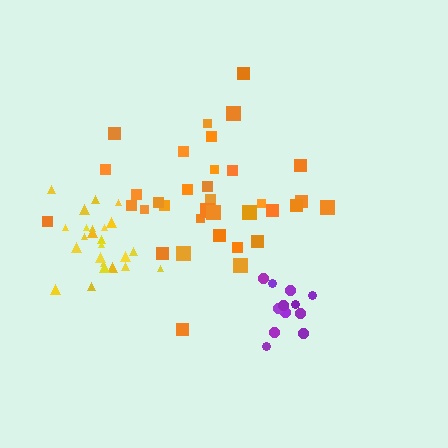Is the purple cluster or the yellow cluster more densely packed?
Yellow.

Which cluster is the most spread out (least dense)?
Orange.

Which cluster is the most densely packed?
Yellow.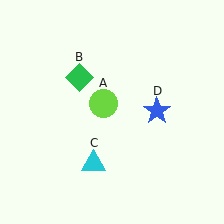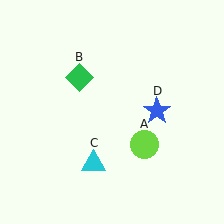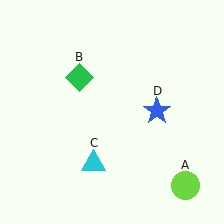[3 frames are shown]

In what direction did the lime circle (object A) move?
The lime circle (object A) moved down and to the right.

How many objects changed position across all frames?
1 object changed position: lime circle (object A).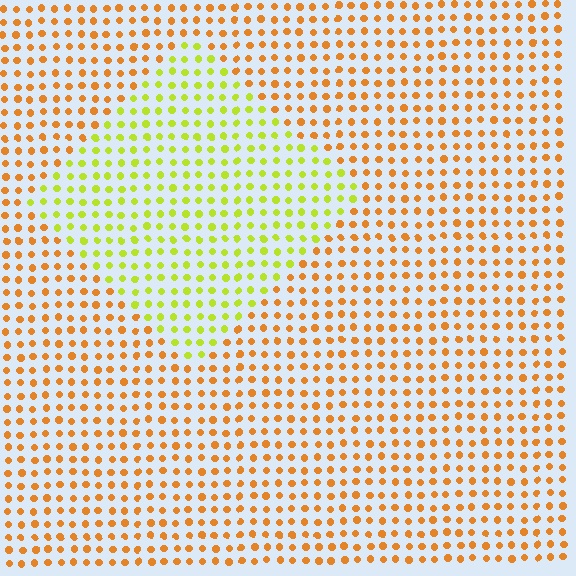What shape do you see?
I see a diamond.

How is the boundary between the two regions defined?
The boundary is defined purely by a slight shift in hue (about 46 degrees). Spacing, size, and orientation are identical on both sides.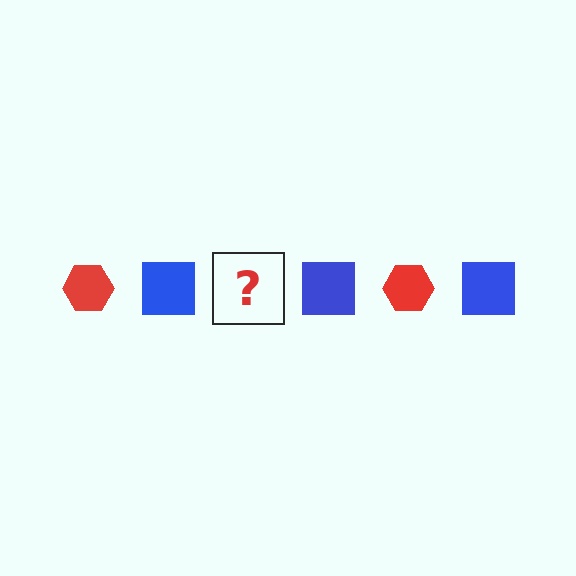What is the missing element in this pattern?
The missing element is a red hexagon.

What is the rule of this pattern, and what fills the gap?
The rule is that the pattern alternates between red hexagon and blue square. The gap should be filled with a red hexagon.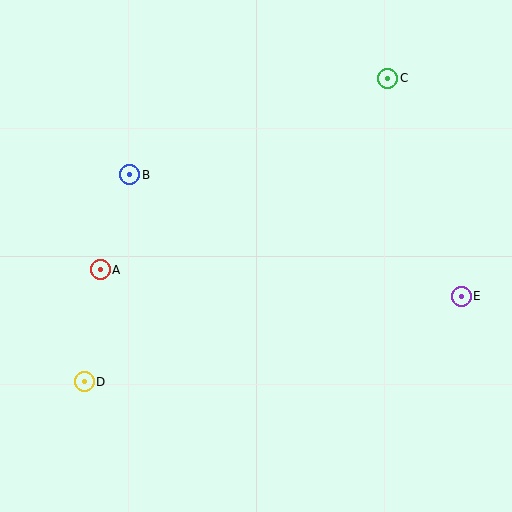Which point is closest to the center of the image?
Point B at (130, 175) is closest to the center.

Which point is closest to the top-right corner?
Point C is closest to the top-right corner.